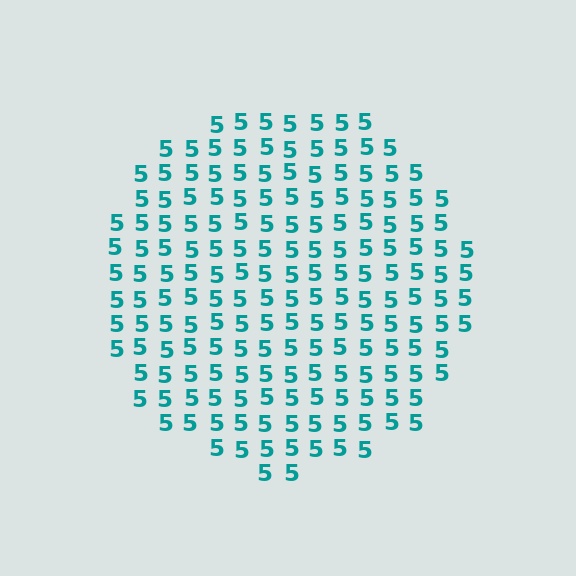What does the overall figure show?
The overall figure shows a circle.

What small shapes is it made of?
It is made of small digit 5's.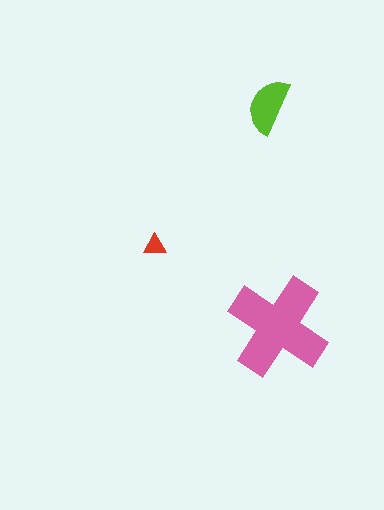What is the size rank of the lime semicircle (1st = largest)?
2nd.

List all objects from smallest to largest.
The red triangle, the lime semicircle, the pink cross.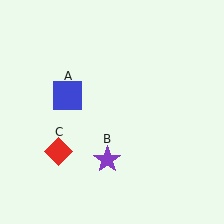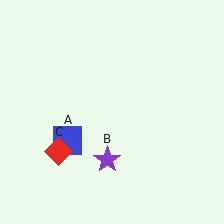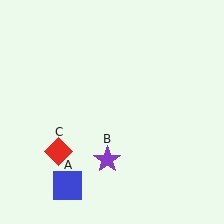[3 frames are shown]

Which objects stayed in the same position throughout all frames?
Purple star (object B) and red diamond (object C) remained stationary.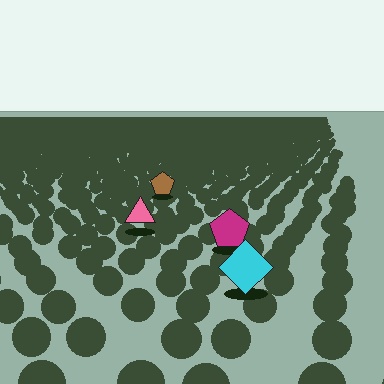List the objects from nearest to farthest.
From nearest to farthest: the cyan diamond, the magenta pentagon, the pink triangle, the brown pentagon.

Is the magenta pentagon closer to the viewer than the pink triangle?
Yes. The magenta pentagon is closer — you can tell from the texture gradient: the ground texture is coarser near it.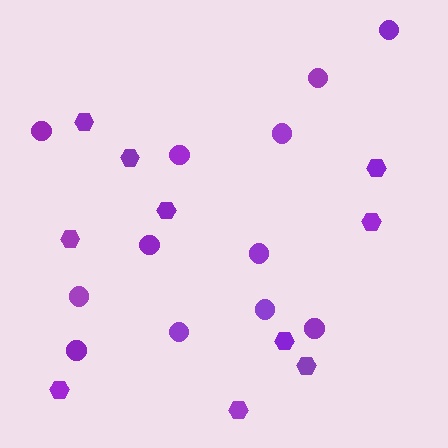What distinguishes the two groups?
There are 2 groups: one group of hexagons (10) and one group of circles (12).